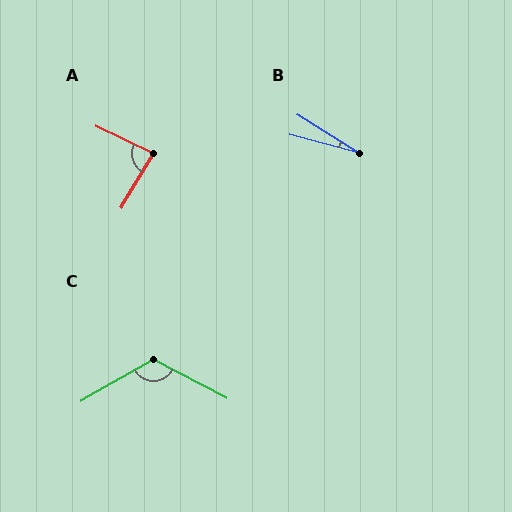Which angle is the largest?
C, at approximately 122 degrees.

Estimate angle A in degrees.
Approximately 85 degrees.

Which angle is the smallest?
B, at approximately 17 degrees.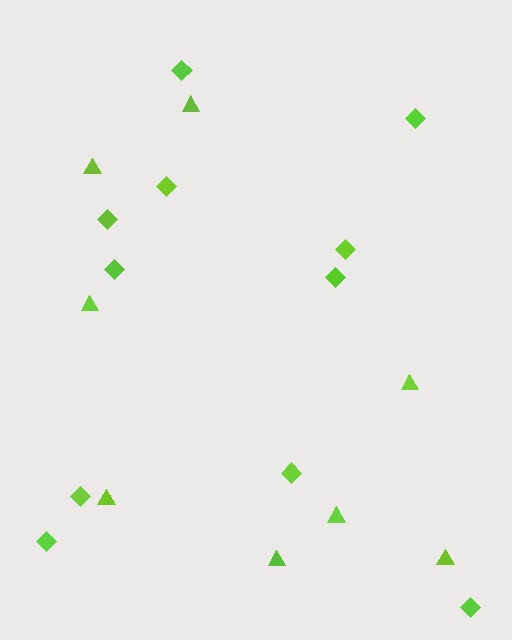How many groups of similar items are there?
There are 2 groups: one group of triangles (8) and one group of diamonds (11).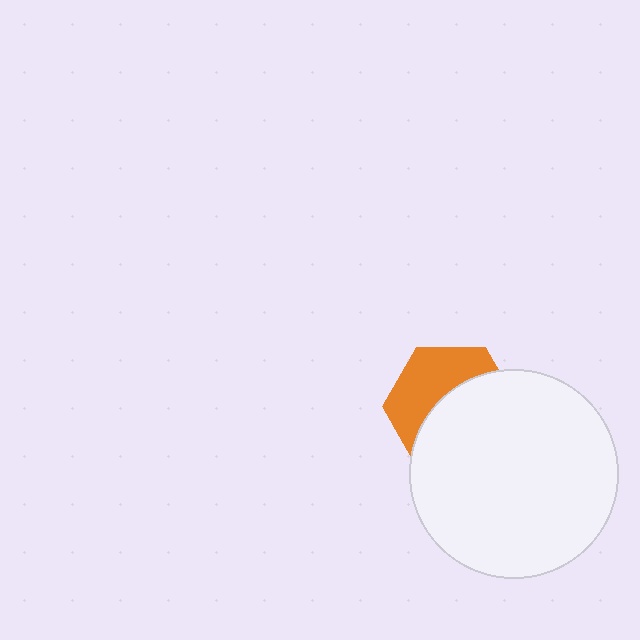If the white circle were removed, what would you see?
You would see the complete orange hexagon.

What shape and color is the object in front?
The object in front is a white circle.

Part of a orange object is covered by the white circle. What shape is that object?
It is a hexagon.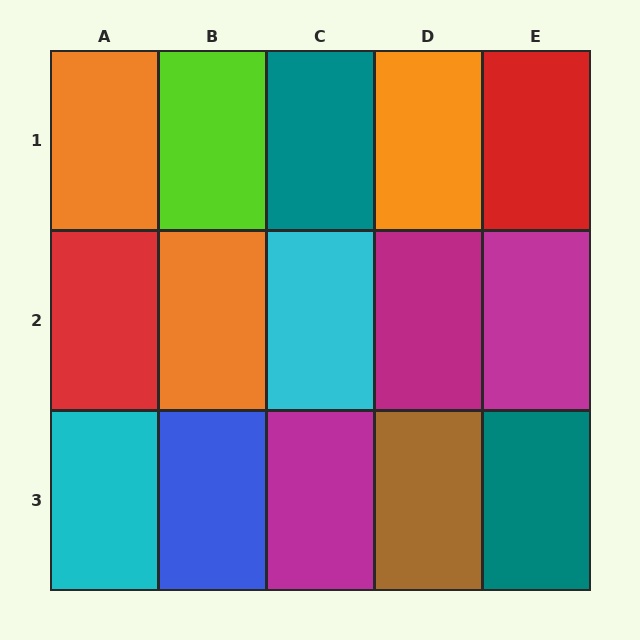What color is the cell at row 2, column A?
Red.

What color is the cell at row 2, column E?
Magenta.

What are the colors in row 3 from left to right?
Cyan, blue, magenta, brown, teal.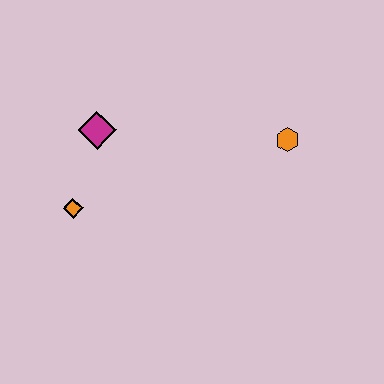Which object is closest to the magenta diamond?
The orange diamond is closest to the magenta diamond.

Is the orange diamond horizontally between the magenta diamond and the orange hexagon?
No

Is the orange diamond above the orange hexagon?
No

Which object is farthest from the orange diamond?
The orange hexagon is farthest from the orange diamond.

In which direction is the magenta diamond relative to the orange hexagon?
The magenta diamond is to the left of the orange hexagon.